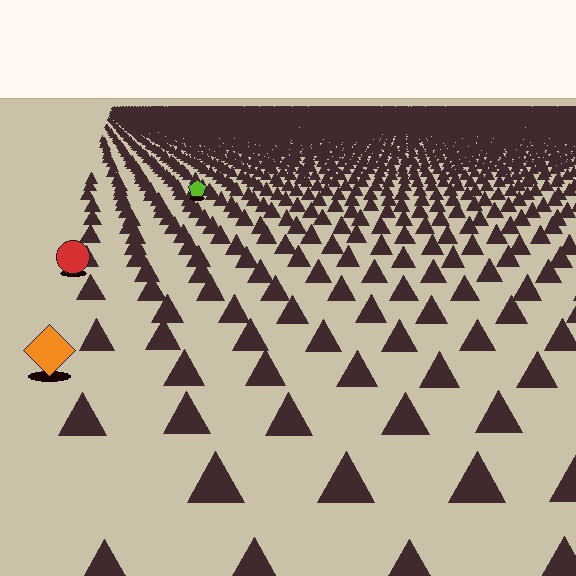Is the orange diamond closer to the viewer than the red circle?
Yes. The orange diamond is closer — you can tell from the texture gradient: the ground texture is coarser near it.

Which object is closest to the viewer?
The orange diamond is closest. The texture marks near it are larger and more spread out.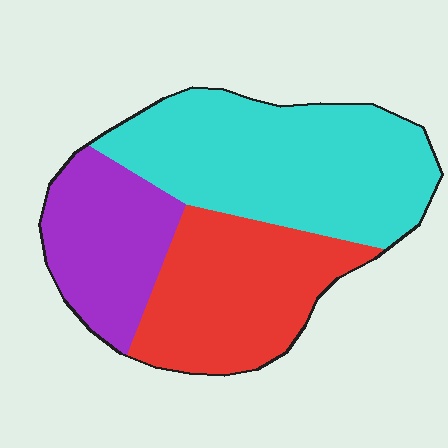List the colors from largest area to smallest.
From largest to smallest: cyan, red, purple.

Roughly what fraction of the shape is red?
Red takes up about one third (1/3) of the shape.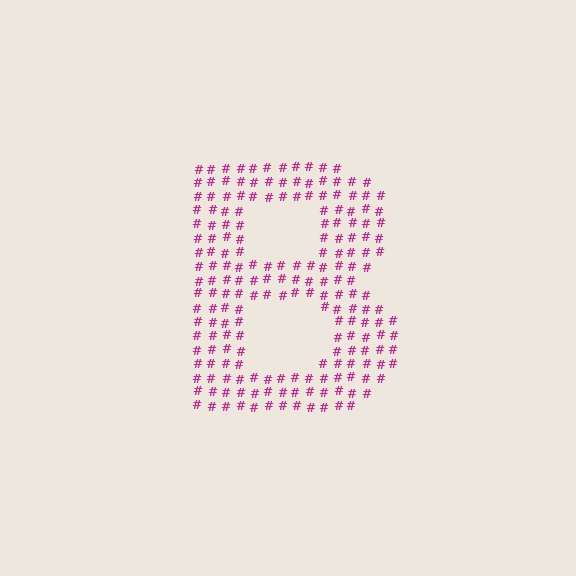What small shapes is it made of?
It is made of small hash symbols.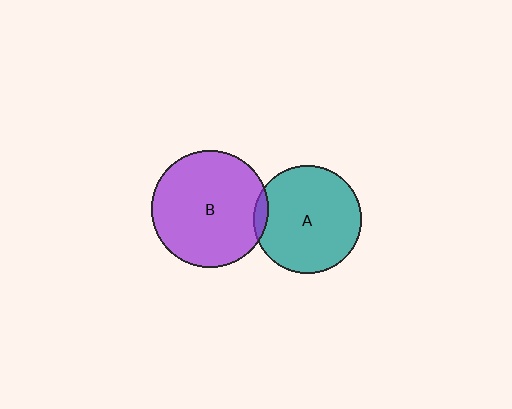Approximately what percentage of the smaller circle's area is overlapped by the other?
Approximately 5%.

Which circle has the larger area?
Circle B (purple).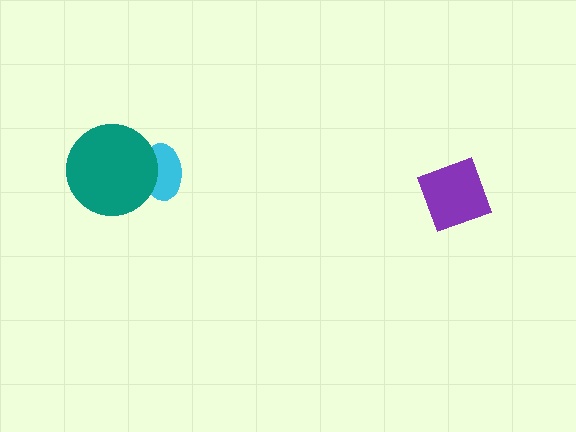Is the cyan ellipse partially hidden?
Yes, it is partially covered by another shape.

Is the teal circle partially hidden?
No, no other shape covers it.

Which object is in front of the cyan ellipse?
The teal circle is in front of the cyan ellipse.